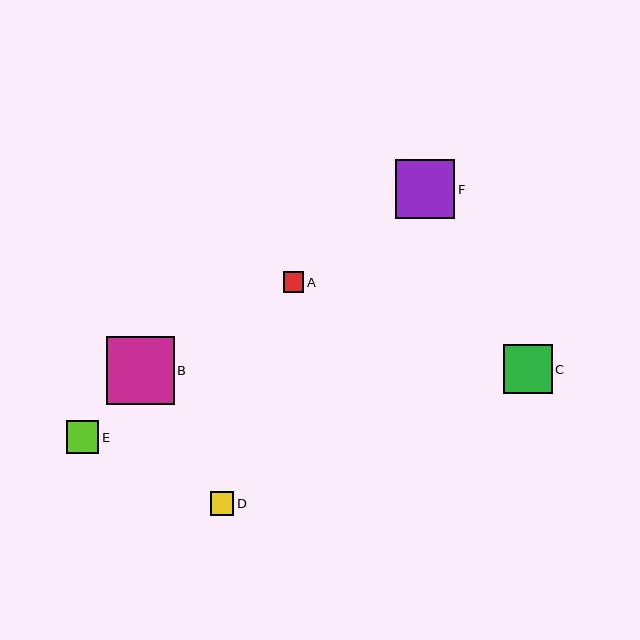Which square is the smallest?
Square A is the smallest with a size of approximately 20 pixels.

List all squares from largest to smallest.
From largest to smallest: B, F, C, E, D, A.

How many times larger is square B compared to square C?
Square B is approximately 1.4 times the size of square C.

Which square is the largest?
Square B is the largest with a size of approximately 68 pixels.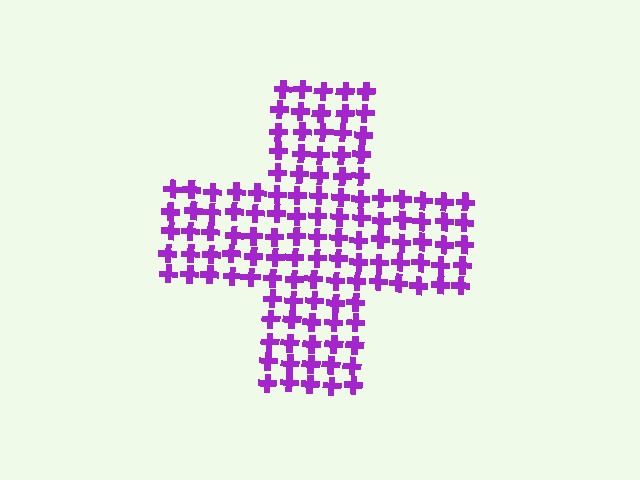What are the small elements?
The small elements are crosses.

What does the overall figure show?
The overall figure shows a cross.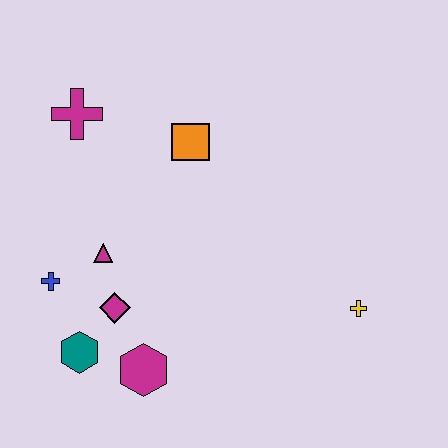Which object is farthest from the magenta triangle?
The yellow cross is farthest from the magenta triangle.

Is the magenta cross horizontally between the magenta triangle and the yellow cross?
No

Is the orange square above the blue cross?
Yes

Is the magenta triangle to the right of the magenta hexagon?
No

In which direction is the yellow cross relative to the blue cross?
The yellow cross is to the right of the blue cross.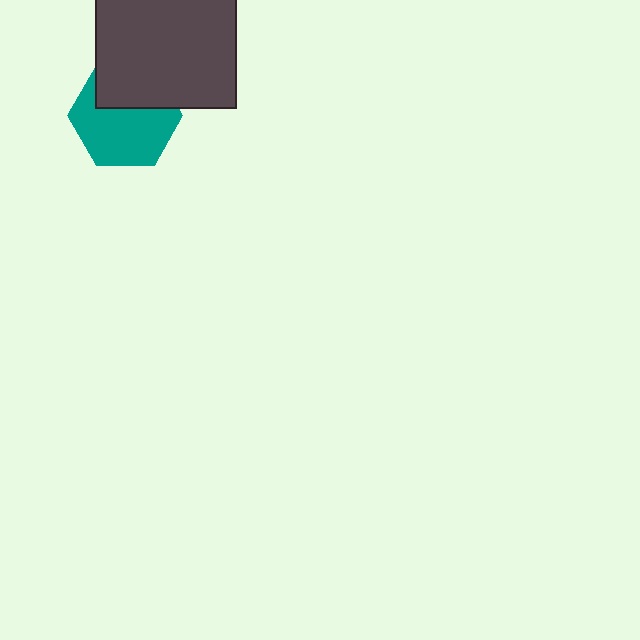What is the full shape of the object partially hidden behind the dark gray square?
The partially hidden object is a teal hexagon.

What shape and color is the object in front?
The object in front is a dark gray square.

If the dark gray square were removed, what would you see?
You would see the complete teal hexagon.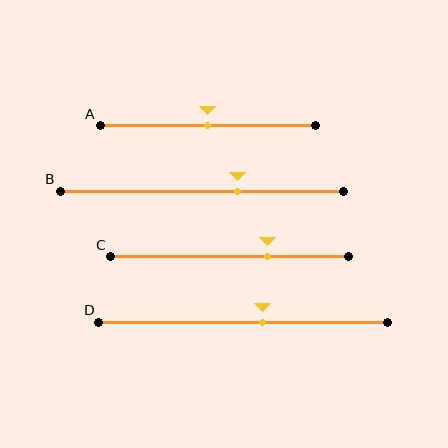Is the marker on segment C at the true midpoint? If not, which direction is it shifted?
No, the marker on segment C is shifted to the right by about 16% of the segment length.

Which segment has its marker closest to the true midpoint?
Segment A has its marker closest to the true midpoint.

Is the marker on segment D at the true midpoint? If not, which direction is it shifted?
No, the marker on segment D is shifted to the right by about 7% of the segment length.